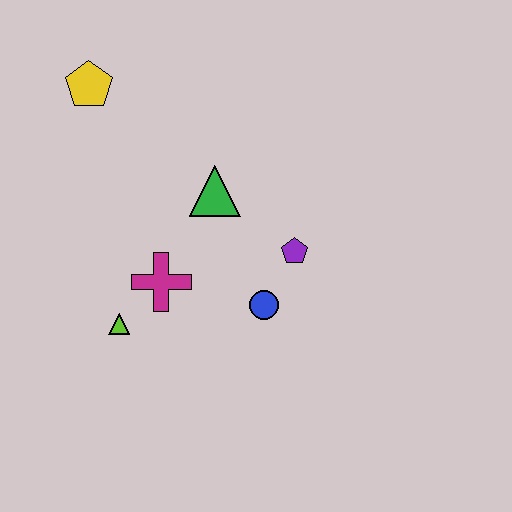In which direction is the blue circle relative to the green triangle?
The blue circle is below the green triangle.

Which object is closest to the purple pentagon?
The blue circle is closest to the purple pentagon.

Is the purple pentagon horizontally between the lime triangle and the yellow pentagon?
No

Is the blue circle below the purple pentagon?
Yes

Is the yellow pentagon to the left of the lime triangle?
Yes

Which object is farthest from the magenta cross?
The yellow pentagon is farthest from the magenta cross.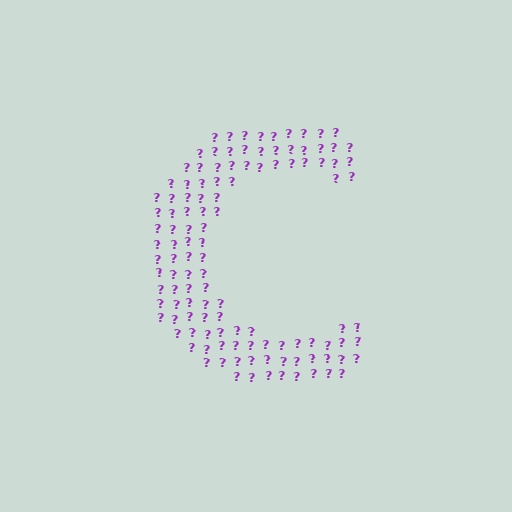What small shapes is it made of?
It is made of small question marks.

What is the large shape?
The large shape is the letter C.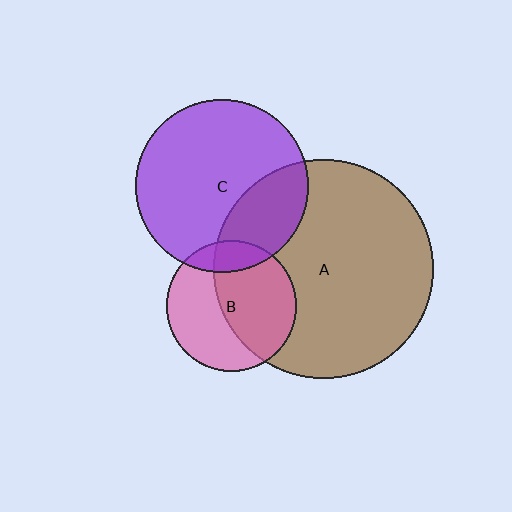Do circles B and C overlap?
Yes.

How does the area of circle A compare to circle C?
Approximately 1.6 times.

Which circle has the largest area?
Circle A (brown).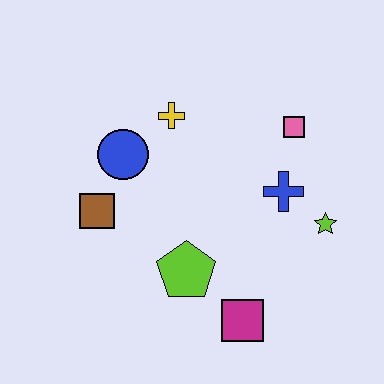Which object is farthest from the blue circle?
The lime star is farthest from the blue circle.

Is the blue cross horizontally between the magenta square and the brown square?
No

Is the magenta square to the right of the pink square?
No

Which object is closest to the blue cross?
The lime star is closest to the blue cross.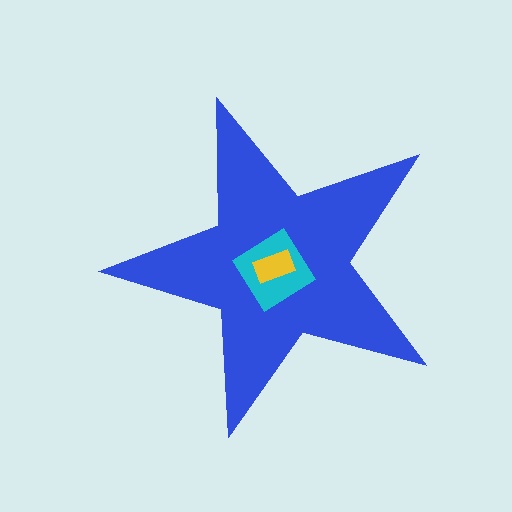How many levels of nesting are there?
3.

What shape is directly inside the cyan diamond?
The yellow rectangle.